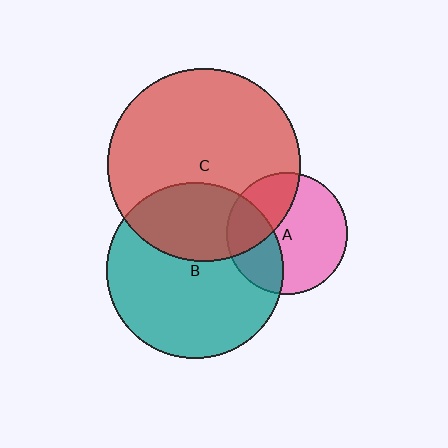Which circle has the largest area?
Circle C (red).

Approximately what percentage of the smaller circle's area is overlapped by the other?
Approximately 30%.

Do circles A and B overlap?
Yes.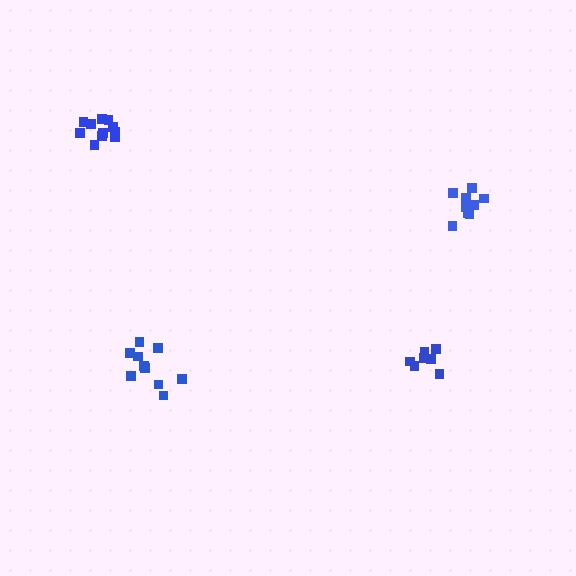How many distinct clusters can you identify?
There are 4 distinct clusters.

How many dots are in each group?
Group 1: 10 dots, Group 2: 11 dots, Group 3: 7 dots, Group 4: 9 dots (37 total).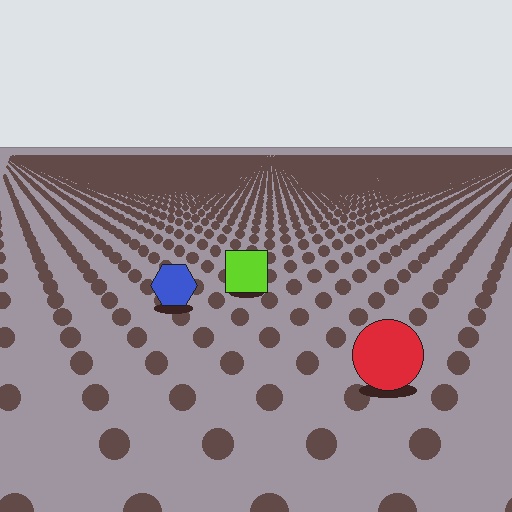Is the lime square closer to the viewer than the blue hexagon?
No. The blue hexagon is closer — you can tell from the texture gradient: the ground texture is coarser near it.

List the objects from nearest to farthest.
From nearest to farthest: the red circle, the blue hexagon, the lime square.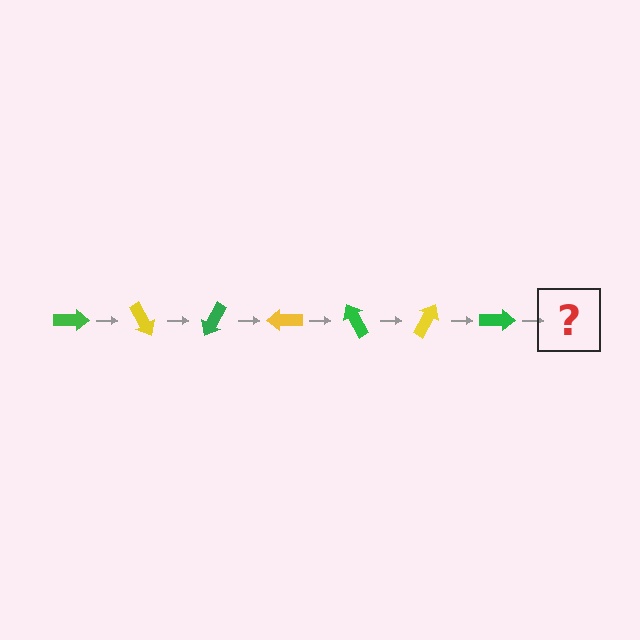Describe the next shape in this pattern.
It should be a yellow arrow, rotated 420 degrees from the start.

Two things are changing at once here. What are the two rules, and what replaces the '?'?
The two rules are that it rotates 60 degrees each step and the color cycles through green and yellow. The '?' should be a yellow arrow, rotated 420 degrees from the start.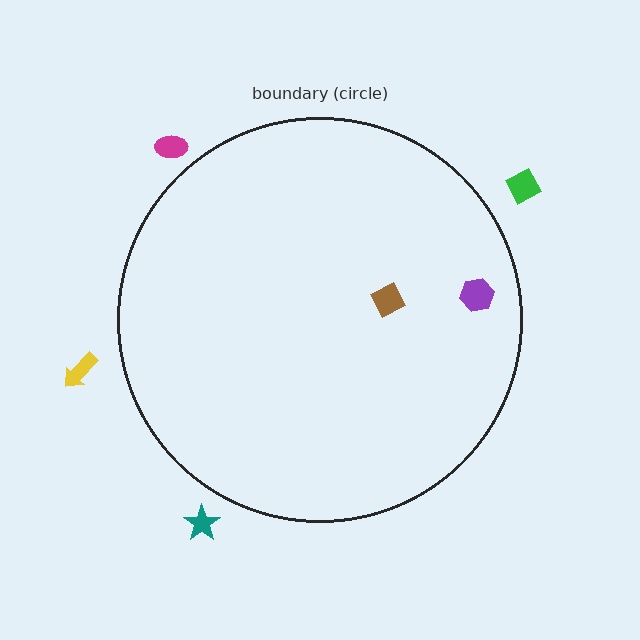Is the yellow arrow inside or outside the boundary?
Outside.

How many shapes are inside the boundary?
2 inside, 4 outside.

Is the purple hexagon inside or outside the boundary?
Inside.